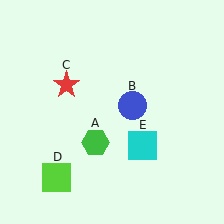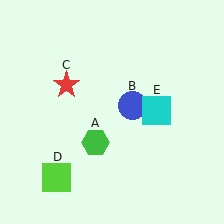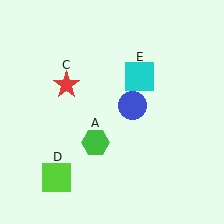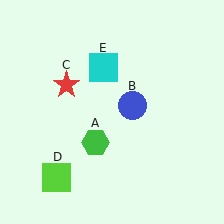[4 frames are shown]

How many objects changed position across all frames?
1 object changed position: cyan square (object E).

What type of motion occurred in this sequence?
The cyan square (object E) rotated counterclockwise around the center of the scene.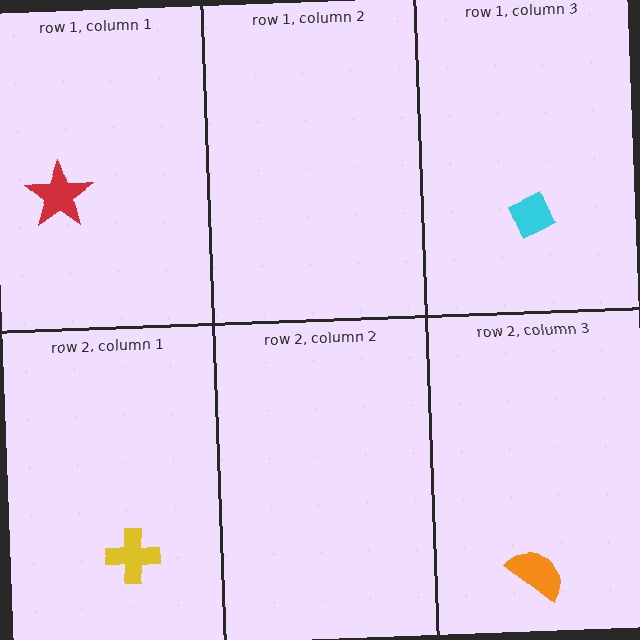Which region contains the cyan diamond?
The row 1, column 3 region.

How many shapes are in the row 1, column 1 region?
1.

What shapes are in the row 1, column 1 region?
The red star.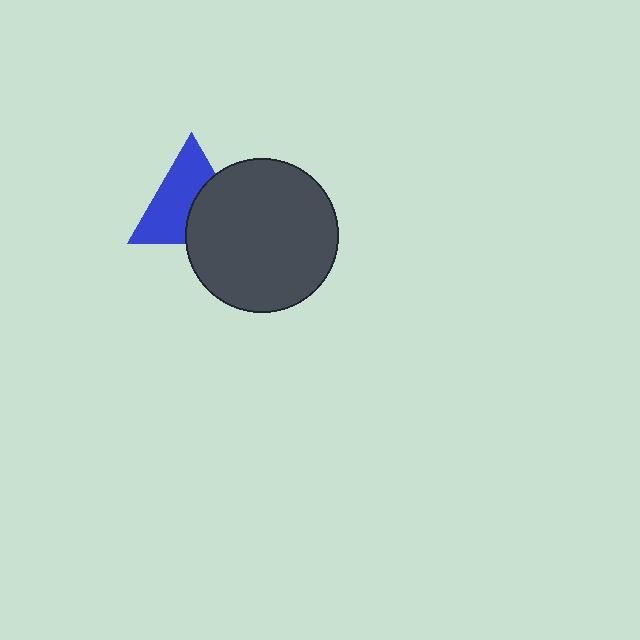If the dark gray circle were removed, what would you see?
You would see the complete blue triangle.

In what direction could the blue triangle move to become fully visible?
The blue triangle could move toward the upper-left. That would shift it out from behind the dark gray circle entirely.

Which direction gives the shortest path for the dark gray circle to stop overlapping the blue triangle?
Moving toward the lower-right gives the shortest separation.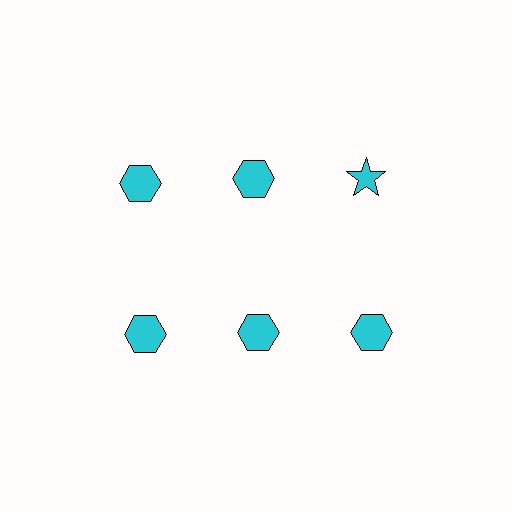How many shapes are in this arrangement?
There are 6 shapes arranged in a grid pattern.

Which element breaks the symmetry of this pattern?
The cyan star in the top row, center column breaks the symmetry. All other shapes are cyan hexagons.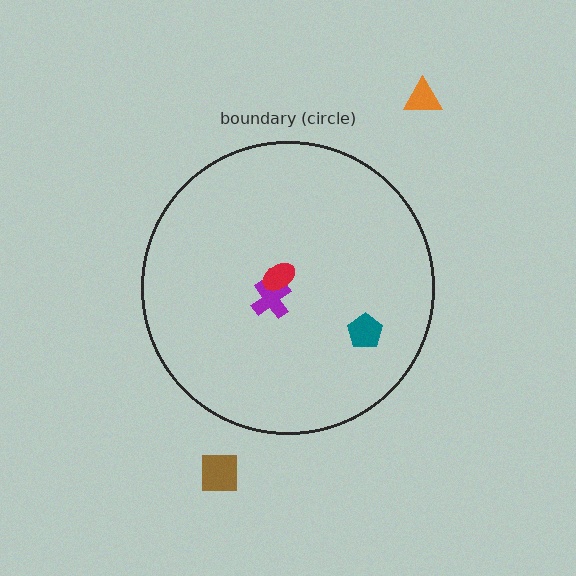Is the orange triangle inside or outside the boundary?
Outside.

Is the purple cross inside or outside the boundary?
Inside.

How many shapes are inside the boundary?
3 inside, 2 outside.